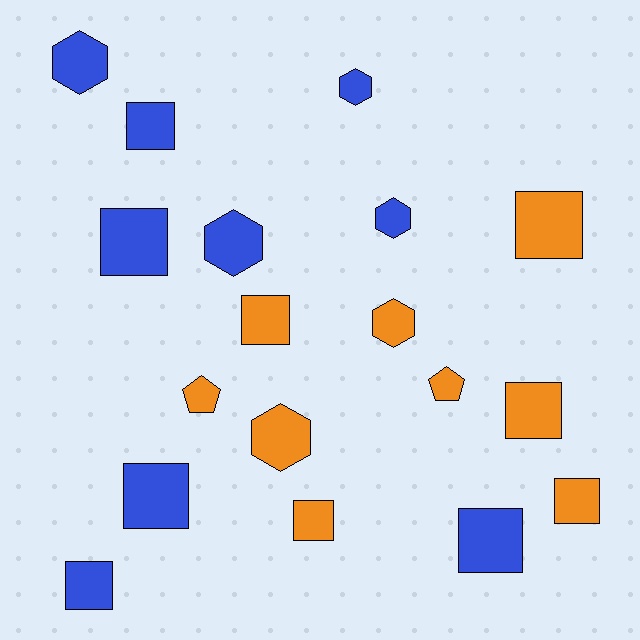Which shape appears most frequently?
Square, with 10 objects.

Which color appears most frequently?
Orange, with 9 objects.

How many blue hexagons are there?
There are 4 blue hexagons.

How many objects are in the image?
There are 18 objects.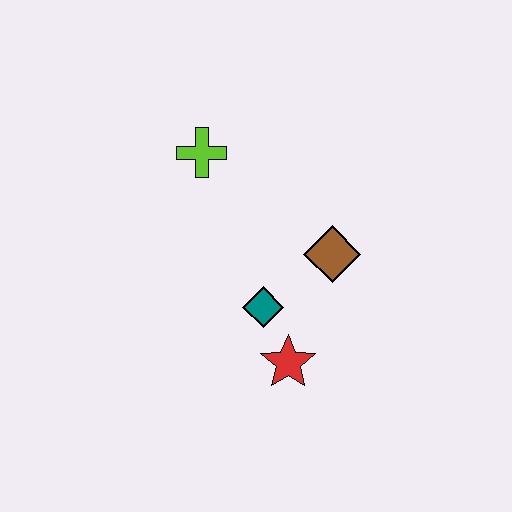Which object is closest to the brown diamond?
The teal diamond is closest to the brown diamond.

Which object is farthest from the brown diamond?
The lime cross is farthest from the brown diamond.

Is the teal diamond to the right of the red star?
No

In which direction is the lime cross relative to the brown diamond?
The lime cross is to the left of the brown diamond.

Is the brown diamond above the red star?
Yes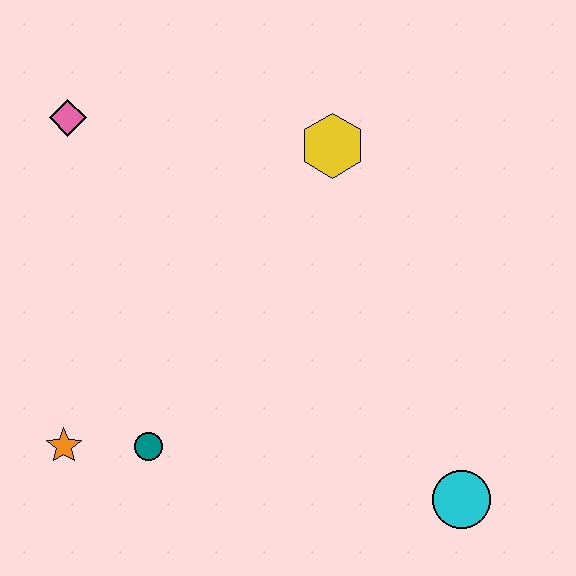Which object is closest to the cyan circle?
The teal circle is closest to the cyan circle.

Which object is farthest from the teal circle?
The yellow hexagon is farthest from the teal circle.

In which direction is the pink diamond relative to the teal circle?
The pink diamond is above the teal circle.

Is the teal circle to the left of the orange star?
No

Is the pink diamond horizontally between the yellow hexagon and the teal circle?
No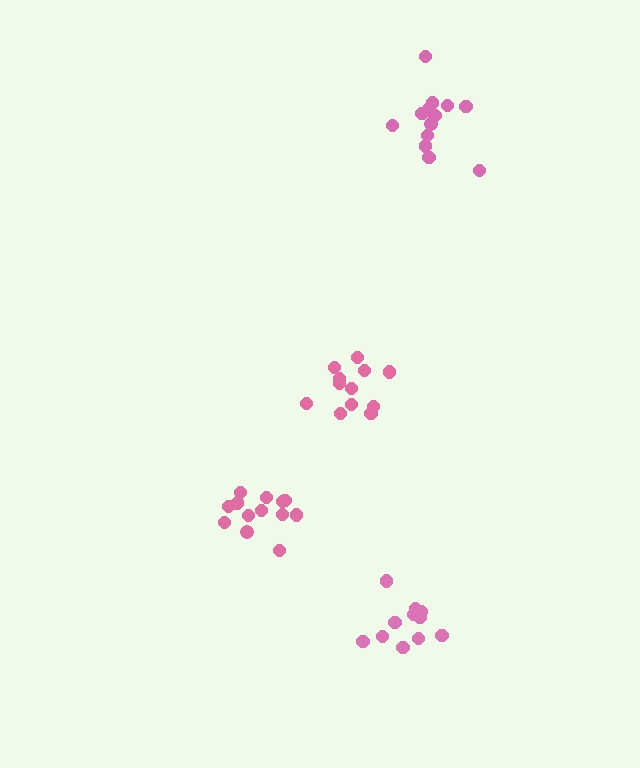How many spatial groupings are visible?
There are 4 spatial groupings.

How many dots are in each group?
Group 1: 14 dots, Group 2: 11 dots, Group 3: 12 dots, Group 4: 14 dots (51 total).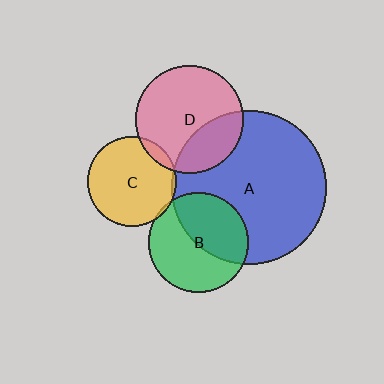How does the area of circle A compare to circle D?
Approximately 2.0 times.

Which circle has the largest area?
Circle A (blue).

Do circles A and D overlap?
Yes.